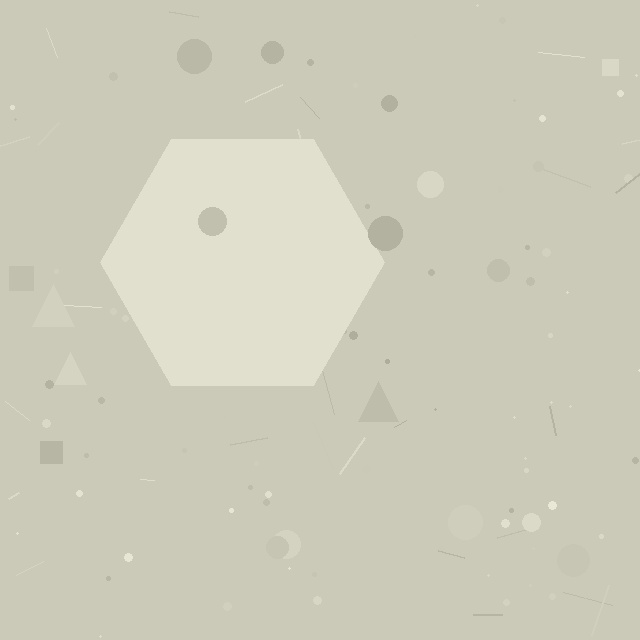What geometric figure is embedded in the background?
A hexagon is embedded in the background.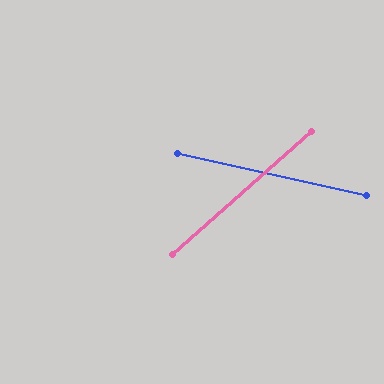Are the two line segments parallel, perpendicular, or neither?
Neither parallel nor perpendicular — they differ by about 54°.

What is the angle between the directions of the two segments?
Approximately 54 degrees.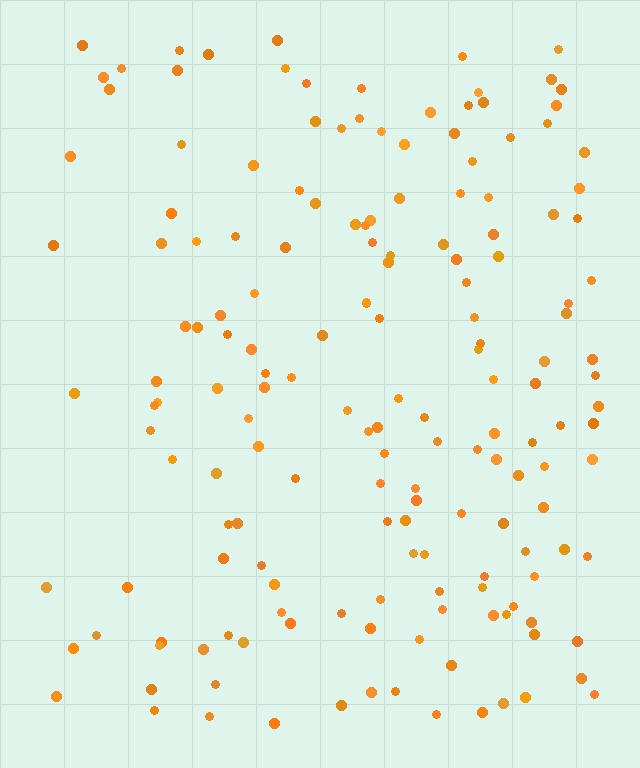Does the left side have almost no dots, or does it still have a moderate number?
Still a moderate number, just noticeably fewer than the right.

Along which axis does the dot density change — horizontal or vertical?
Horizontal.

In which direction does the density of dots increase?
From left to right, with the right side densest.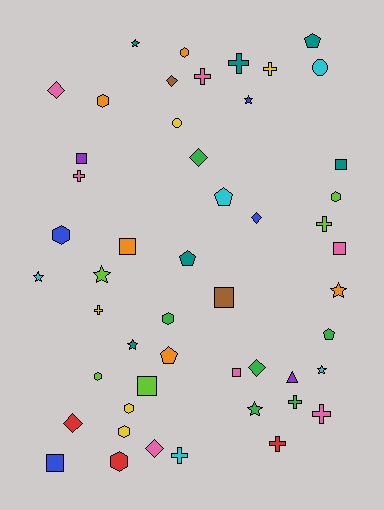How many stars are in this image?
There are 8 stars.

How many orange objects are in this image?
There are 5 orange objects.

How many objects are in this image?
There are 50 objects.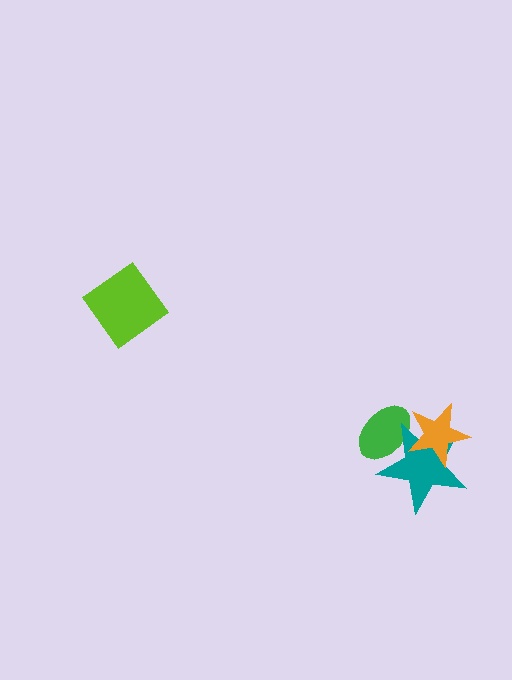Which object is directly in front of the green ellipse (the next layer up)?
The teal star is directly in front of the green ellipse.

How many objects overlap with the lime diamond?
0 objects overlap with the lime diamond.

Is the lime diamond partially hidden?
No, no other shape covers it.